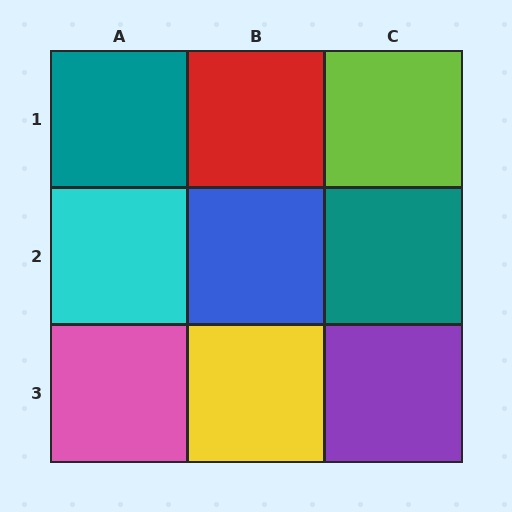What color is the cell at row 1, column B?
Red.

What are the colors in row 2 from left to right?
Cyan, blue, teal.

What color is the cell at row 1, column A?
Teal.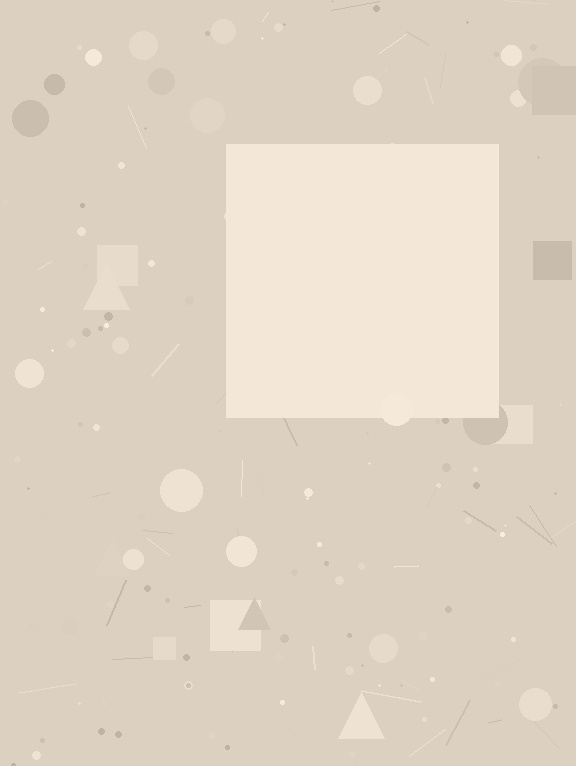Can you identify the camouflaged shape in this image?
The camouflaged shape is a square.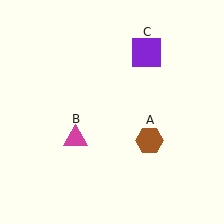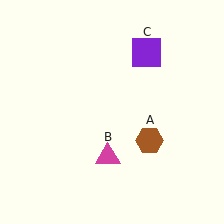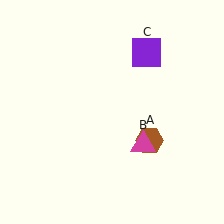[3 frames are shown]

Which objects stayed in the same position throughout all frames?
Brown hexagon (object A) and purple square (object C) remained stationary.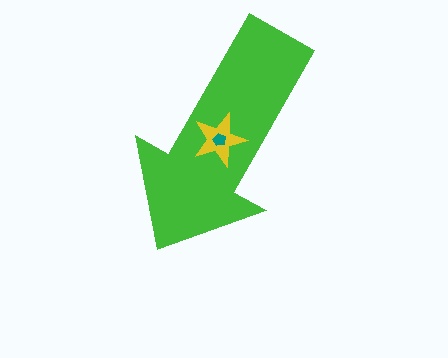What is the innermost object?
The teal pentagon.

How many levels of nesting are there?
3.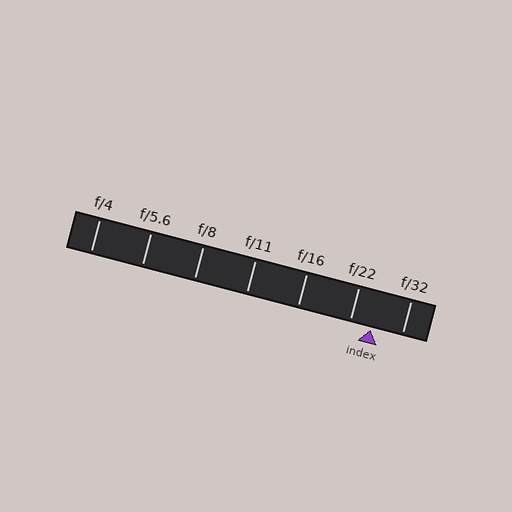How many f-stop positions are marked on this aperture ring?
There are 7 f-stop positions marked.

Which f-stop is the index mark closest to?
The index mark is closest to f/22.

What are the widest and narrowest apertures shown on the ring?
The widest aperture shown is f/4 and the narrowest is f/32.